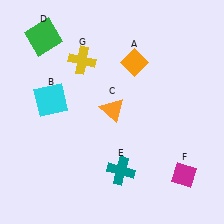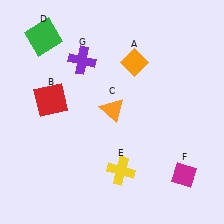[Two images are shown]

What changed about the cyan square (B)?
In Image 1, B is cyan. In Image 2, it changed to red.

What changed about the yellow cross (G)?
In Image 1, G is yellow. In Image 2, it changed to purple.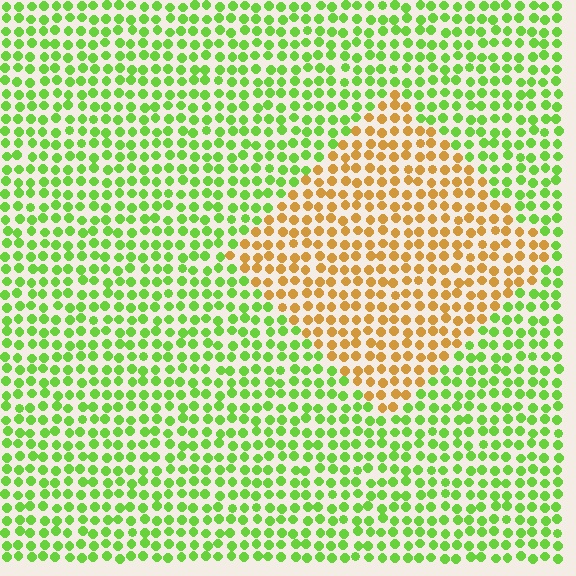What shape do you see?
I see a diamond.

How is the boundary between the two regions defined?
The boundary is defined purely by a slight shift in hue (about 65 degrees). Spacing, size, and orientation are identical on both sides.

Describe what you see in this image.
The image is filled with small lime elements in a uniform arrangement. A diamond-shaped region is visible where the elements are tinted to a slightly different hue, forming a subtle color boundary.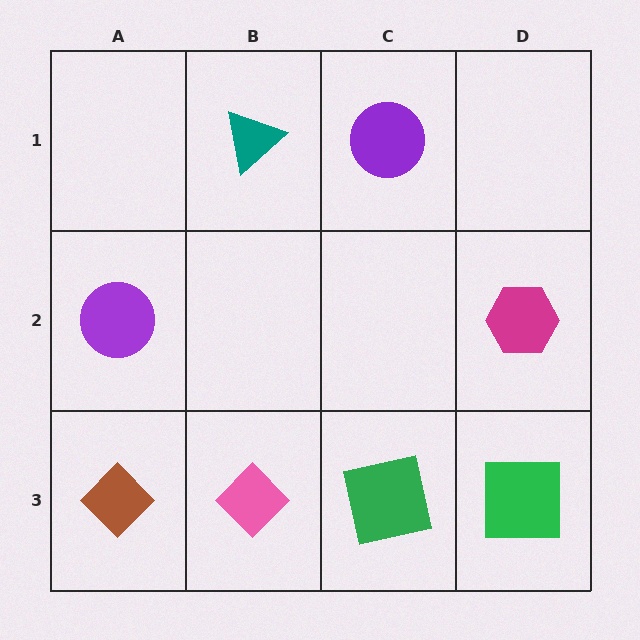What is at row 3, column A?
A brown diamond.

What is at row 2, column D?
A magenta hexagon.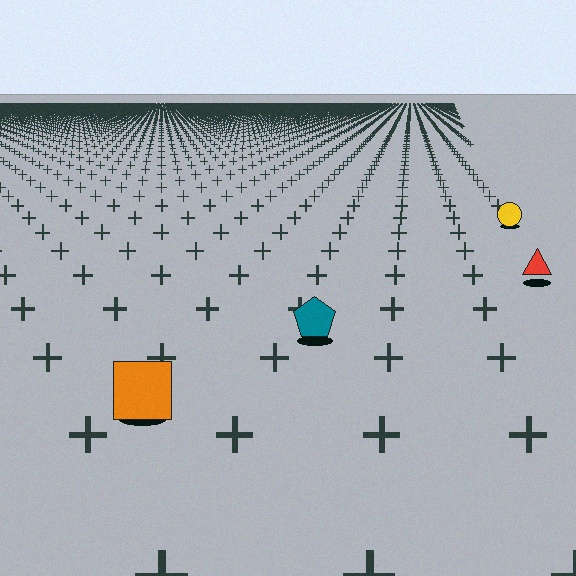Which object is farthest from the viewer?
The yellow circle is farthest from the viewer. It appears smaller and the ground texture around it is denser.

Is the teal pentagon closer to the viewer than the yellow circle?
Yes. The teal pentagon is closer — you can tell from the texture gradient: the ground texture is coarser near it.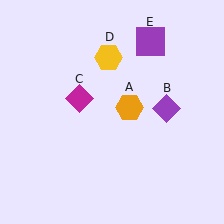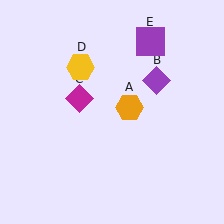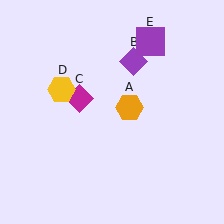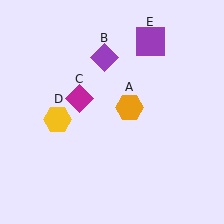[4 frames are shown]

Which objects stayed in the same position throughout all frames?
Orange hexagon (object A) and magenta diamond (object C) and purple square (object E) remained stationary.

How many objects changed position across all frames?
2 objects changed position: purple diamond (object B), yellow hexagon (object D).